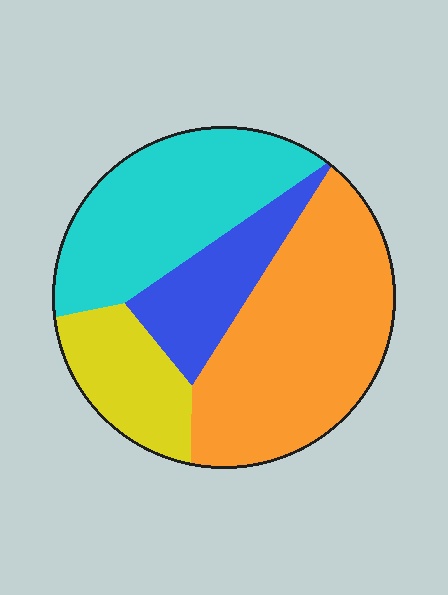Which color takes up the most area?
Orange, at roughly 40%.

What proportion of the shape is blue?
Blue covers 15% of the shape.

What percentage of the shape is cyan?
Cyan takes up about one third (1/3) of the shape.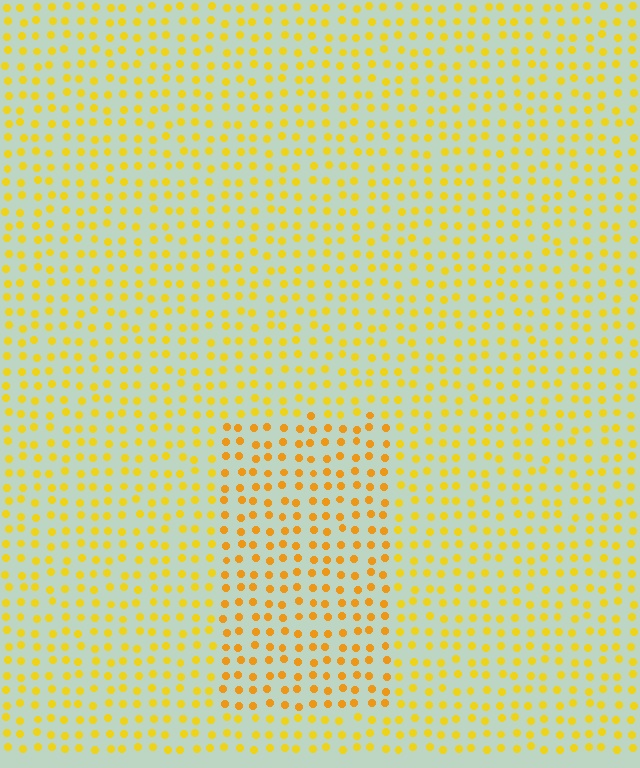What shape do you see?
I see a rectangle.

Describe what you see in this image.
The image is filled with small yellow elements in a uniform arrangement. A rectangle-shaped region is visible where the elements are tinted to a slightly different hue, forming a subtle color boundary.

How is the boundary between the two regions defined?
The boundary is defined purely by a slight shift in hue (about 17 degrees). Spacing, size, and orientation are identical on both sides.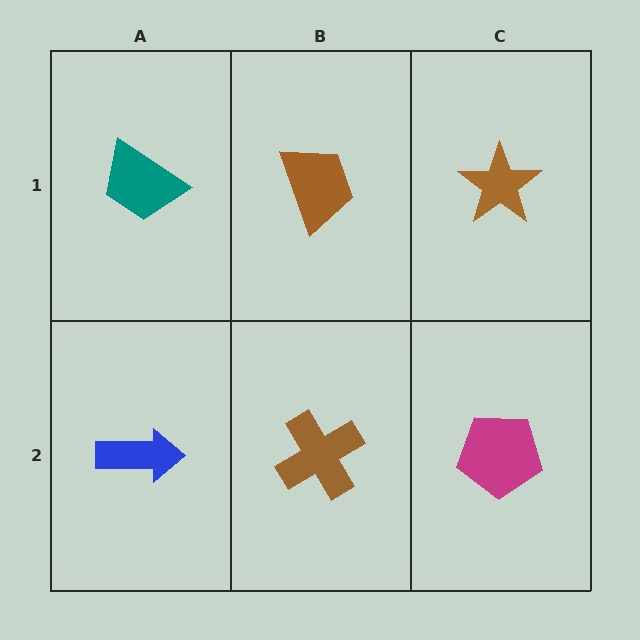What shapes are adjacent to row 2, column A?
A teal trapezoid (row 1, column A), a brown cross (row 2, column B).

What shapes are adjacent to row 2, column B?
A brown trapezoid (row 1, column B), a blue arrow (row 2, column A), a magenta pentagon (row 2, column C).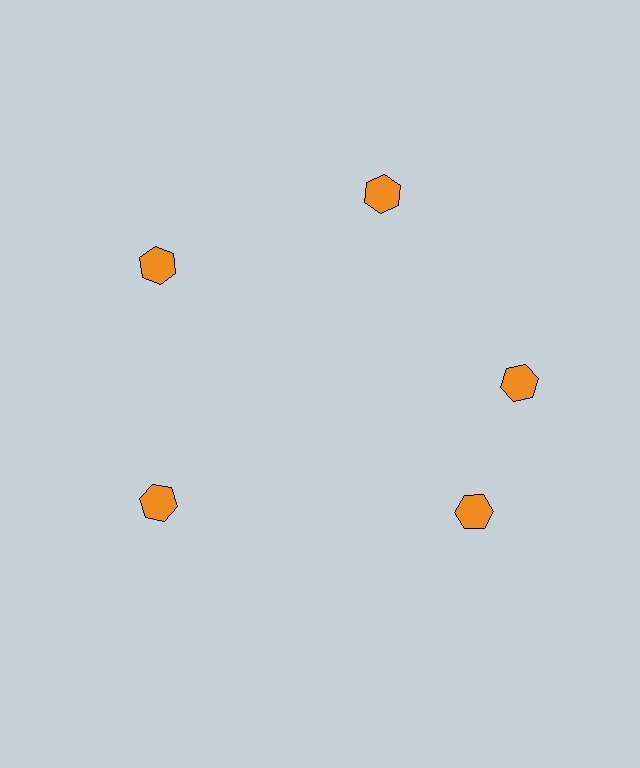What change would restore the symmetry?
The symmetry would be restored by rotating it back into even spacing with its neighbors so that all 5 hexagons sit at equal angles and equal distance from the center.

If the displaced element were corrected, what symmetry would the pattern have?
It would have 5-fold rotational symmetry — the pattern would map onto itself every 72 degrees.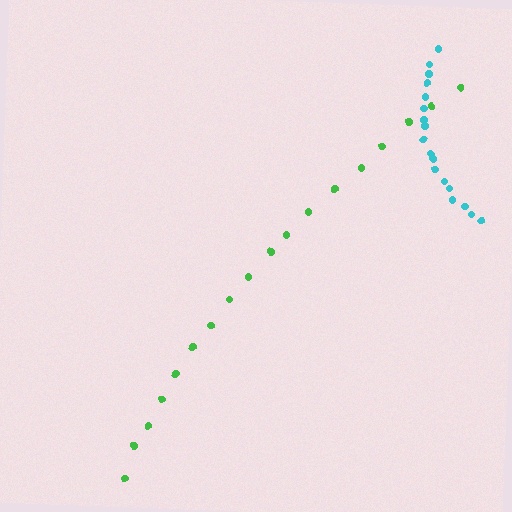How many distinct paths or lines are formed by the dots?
There are 2 distinct paths.